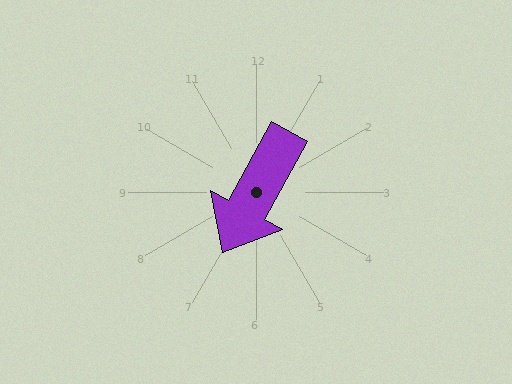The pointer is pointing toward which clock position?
Roughly 7 o'clock.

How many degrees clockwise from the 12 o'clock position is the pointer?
Approximately 209 degrees.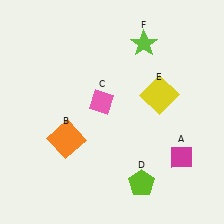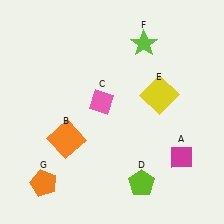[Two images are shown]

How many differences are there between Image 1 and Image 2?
There is 1 difference between the two images.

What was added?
An orange pentagon (G) was added in Image 2.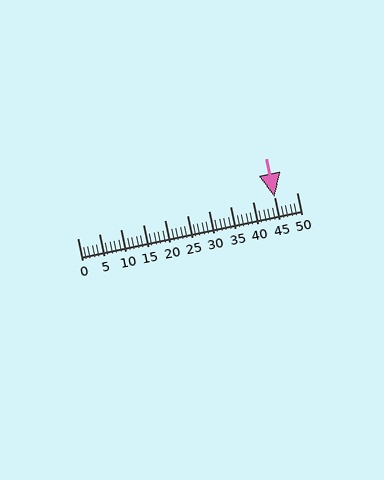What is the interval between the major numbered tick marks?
The major tick marks are spaced 5 units apart.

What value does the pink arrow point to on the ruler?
The pink arrow points to approximately 45.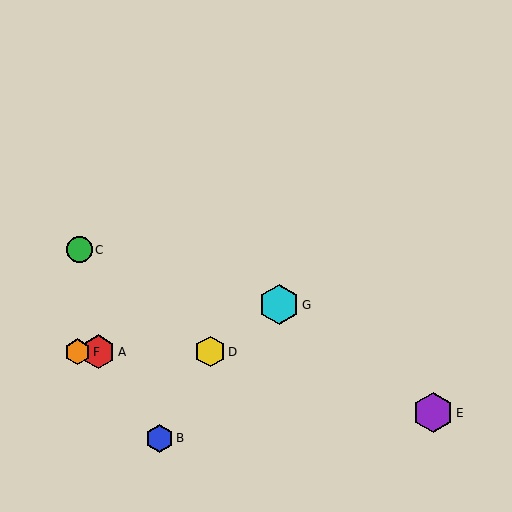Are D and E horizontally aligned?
No, D is at y≈352 and E is at y≈413.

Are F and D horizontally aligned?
Yes, both are at y≈352.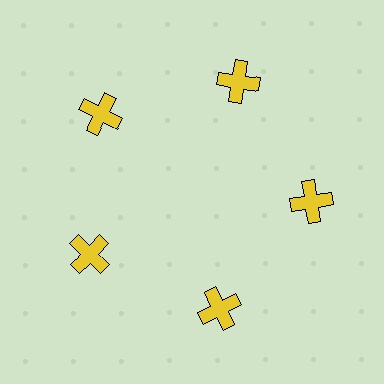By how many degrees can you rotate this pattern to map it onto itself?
The pattern maps onto itself every 72 degrees of rotation.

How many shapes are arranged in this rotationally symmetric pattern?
There are 5 shapes, arranged in 5 groups of 1.